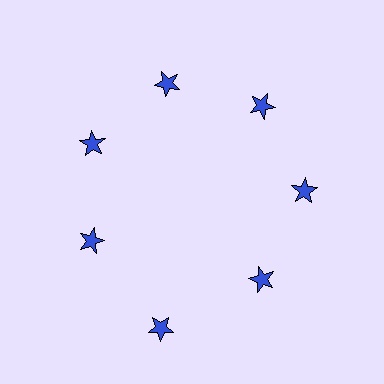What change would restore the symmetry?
The symmetry would be restored by moving it inward, back onto the ring so that all 7 stars sit at equal angles and equal distance from the center.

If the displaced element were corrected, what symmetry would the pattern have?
It would have 7-fold rotational symmetry — the pattern would map onto itself every 51 degrees.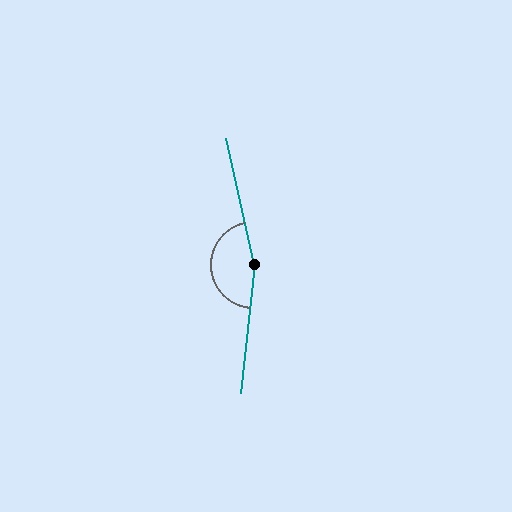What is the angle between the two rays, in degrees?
Approximately 162 degrees.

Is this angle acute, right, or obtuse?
It is obtuse.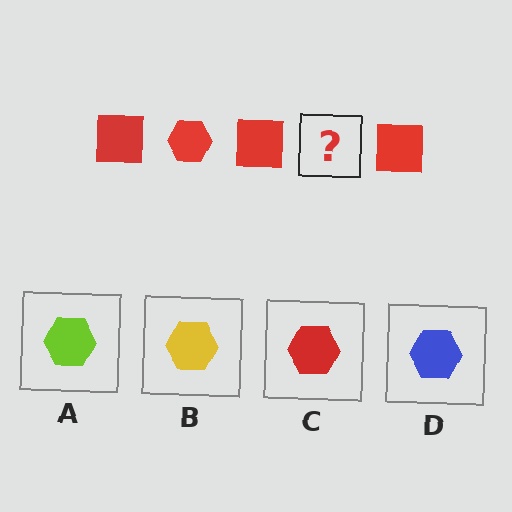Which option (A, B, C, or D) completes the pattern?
C.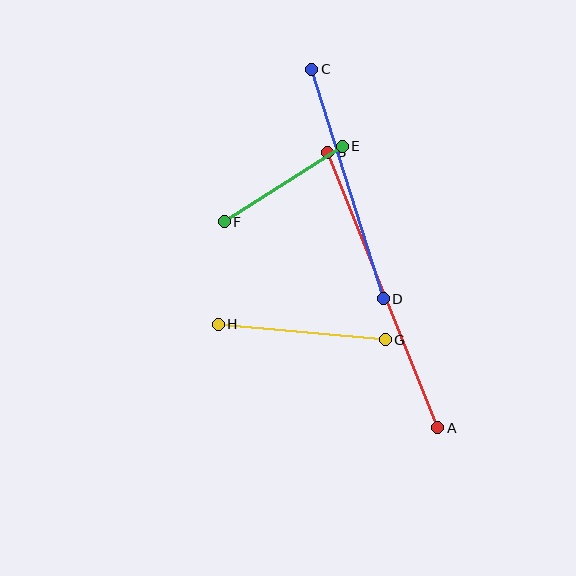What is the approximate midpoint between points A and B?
The midpoint is at approximately (383, 290) pixels.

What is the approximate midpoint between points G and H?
The midpoint is at approximately (302, 332) pixels.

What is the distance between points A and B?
The distance is approximately 296 pixels.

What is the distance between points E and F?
The distance is approximately 140 pixels.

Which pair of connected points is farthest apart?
Points A and B are farthest apart.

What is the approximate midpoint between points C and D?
The midpoint is at approximately (348, 184) pixels.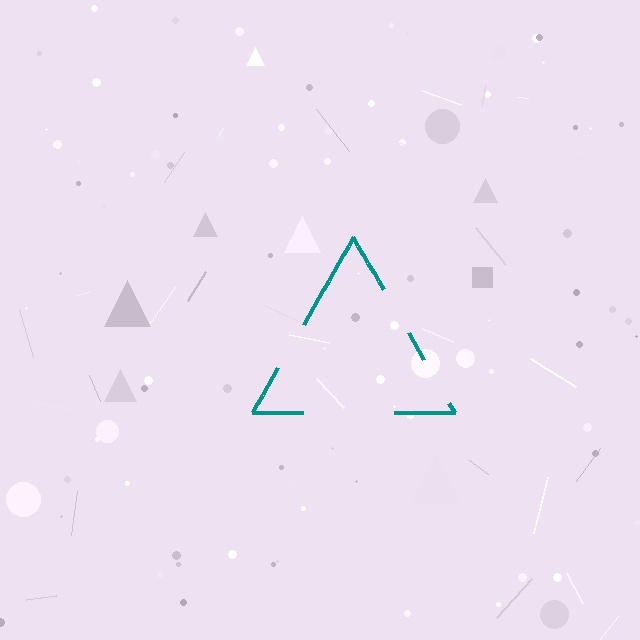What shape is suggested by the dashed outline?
The dashed outline suggests a triangle.